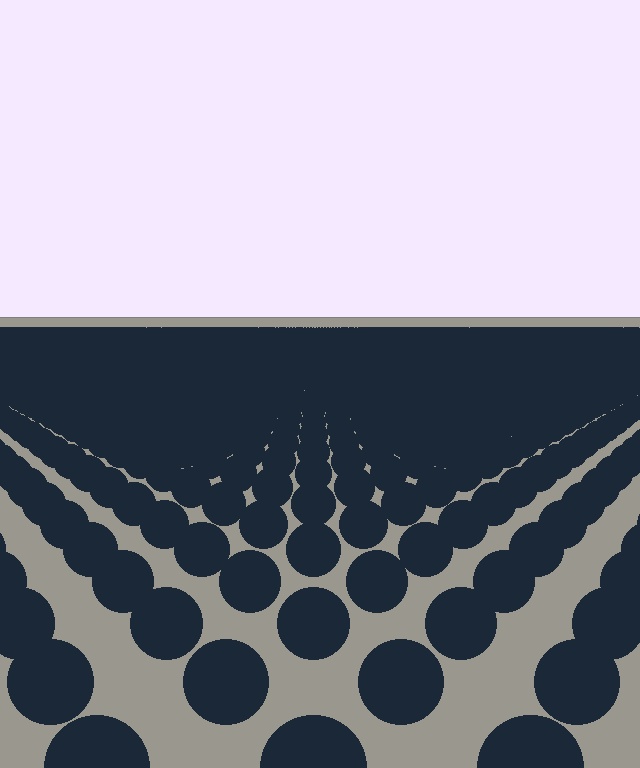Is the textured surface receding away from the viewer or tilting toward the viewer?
The surface is receding away from the viewer. Texture elements get smaller and denser toward the top.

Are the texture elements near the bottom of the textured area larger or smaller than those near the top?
Larger. Near the bottom, elements are closer to the viewer and appear at a bigger on-screen size.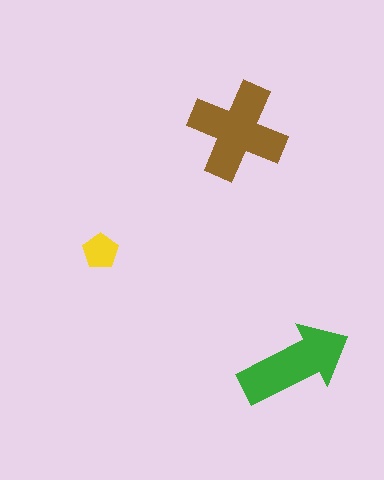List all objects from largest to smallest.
The brown cross, the green arrow, the yellow pentagon.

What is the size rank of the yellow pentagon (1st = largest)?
3rd.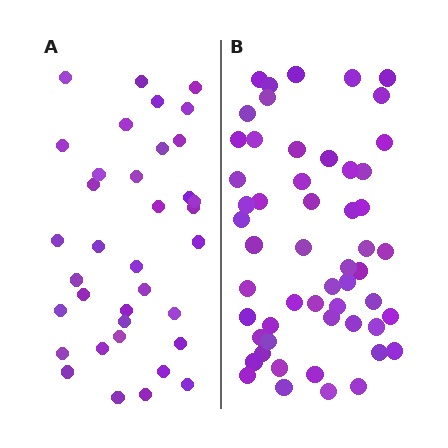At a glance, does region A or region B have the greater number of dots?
Region B (the right region) has more dots.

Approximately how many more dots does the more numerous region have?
Region B has approximately 20 more dots than region A.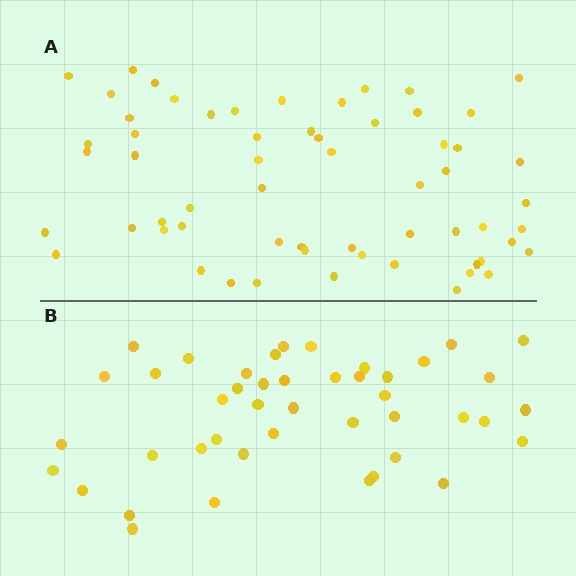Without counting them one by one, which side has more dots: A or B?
Region A (the top region) has more dots.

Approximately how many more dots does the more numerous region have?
Region A has approximately 15 more dots than region B.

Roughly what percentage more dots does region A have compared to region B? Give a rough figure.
About 35% more.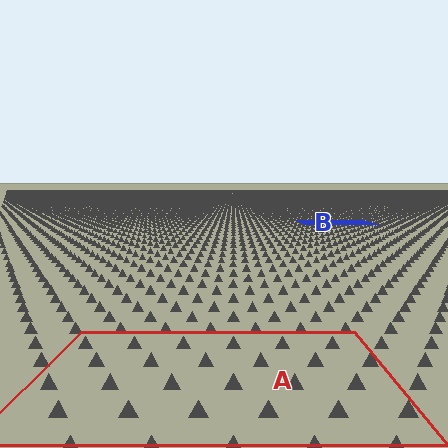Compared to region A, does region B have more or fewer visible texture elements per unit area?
Region B has more texture elements per unit area — they are packed more densely because it is farther away.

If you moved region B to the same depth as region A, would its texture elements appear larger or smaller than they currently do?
They would appear larger. At a closer depth, the same texture elements are projected at a bigger on-screen size.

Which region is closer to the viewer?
Region A is closer. The texture elements there are larger and more spread out.